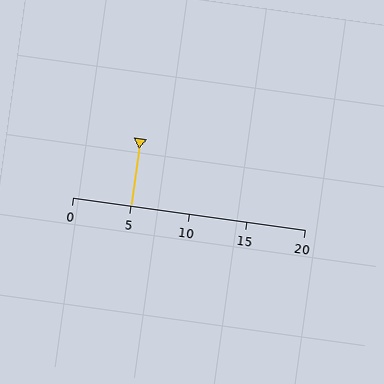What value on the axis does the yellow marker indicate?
The marker indicates approximately 5.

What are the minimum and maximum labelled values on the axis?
The axis runs from 0 to 20.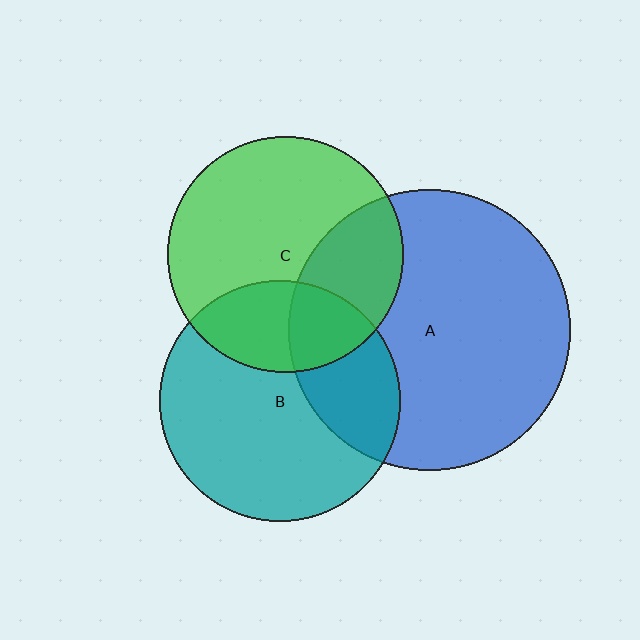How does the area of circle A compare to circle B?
Approximately 1.4 times.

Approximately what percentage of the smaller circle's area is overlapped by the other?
Approximately 30%.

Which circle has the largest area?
Circle A (blue).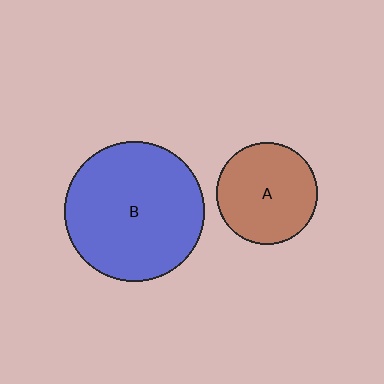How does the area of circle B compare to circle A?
Approximately 1.9 times.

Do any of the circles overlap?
No, none of the circles overlap.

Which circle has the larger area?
Circle B (blue).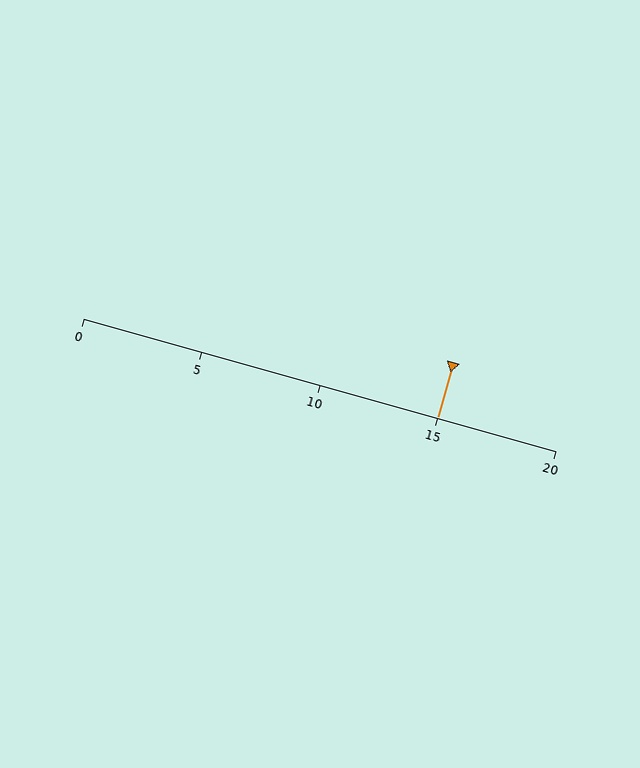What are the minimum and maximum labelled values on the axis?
The axis runs from 0 to 20.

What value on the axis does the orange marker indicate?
The marker indicates approximately 15.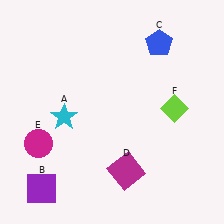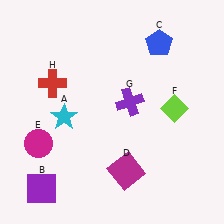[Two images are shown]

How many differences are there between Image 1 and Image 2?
There are 2 differences between the two images.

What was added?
A purple cross (G), a red cross (H) were added in Image 2.